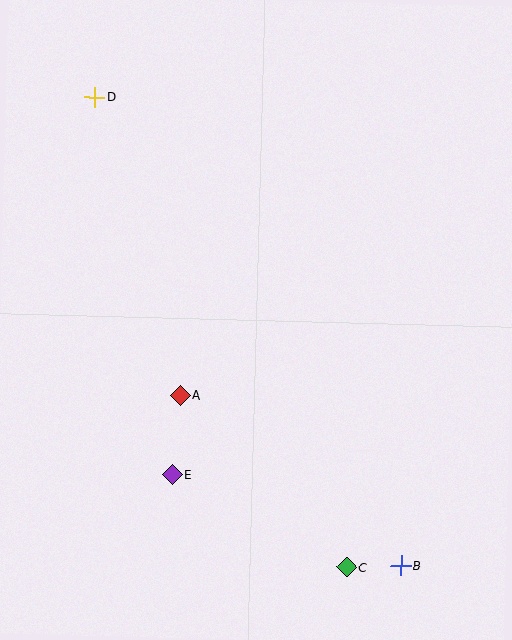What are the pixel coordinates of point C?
Point C is at (346, 567).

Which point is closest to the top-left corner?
Point D is closest to the top-left corner.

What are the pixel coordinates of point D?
Point D is at (94, 97).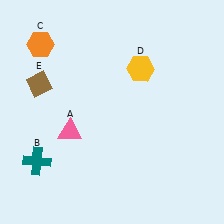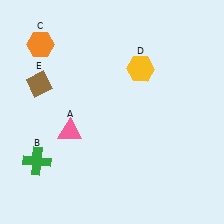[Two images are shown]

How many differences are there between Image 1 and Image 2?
There is 1 difference between the two images.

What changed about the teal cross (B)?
In Image 1, B is teal. In Image 2, it changed to green.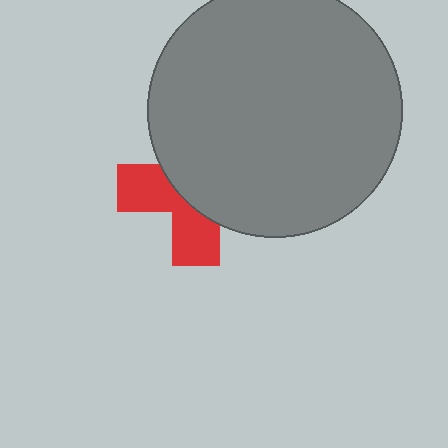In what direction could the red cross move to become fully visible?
The red cross could move toward the lower-left. That would shift it out from behind the gray circle entirely.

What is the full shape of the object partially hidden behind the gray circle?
The partially hidden object is a red cross.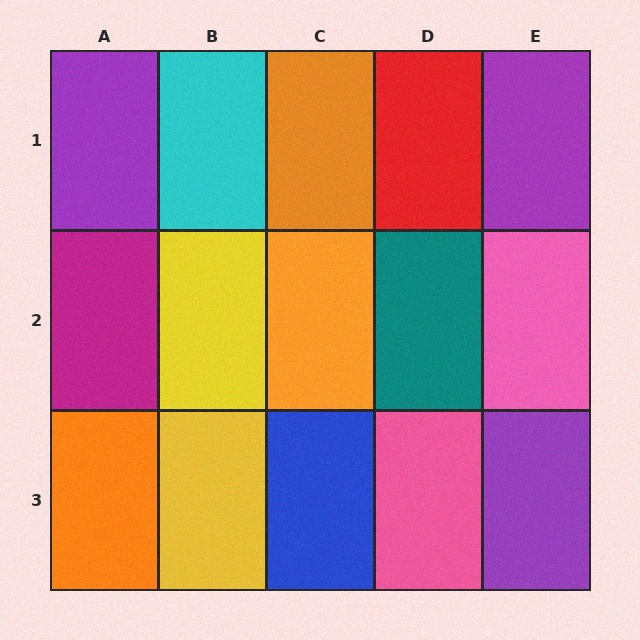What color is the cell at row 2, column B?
Yellow.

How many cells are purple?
3 cells are purple.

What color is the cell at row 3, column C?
Blue.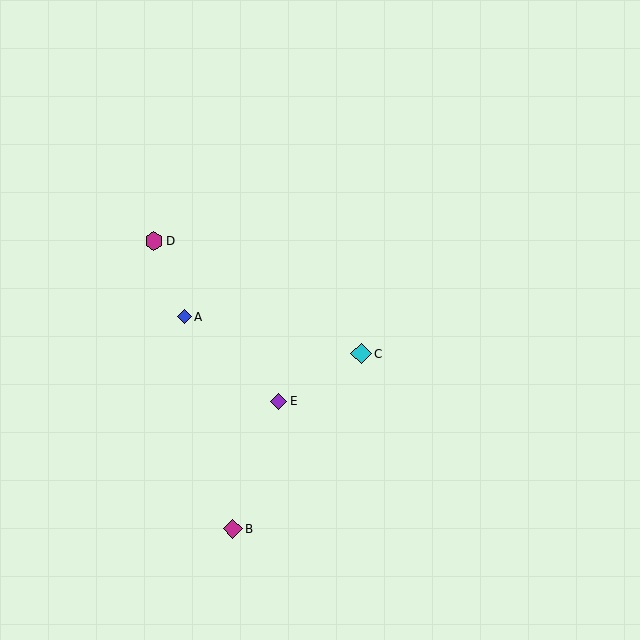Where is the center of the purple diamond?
The center of the purple diamond is at (279, 401).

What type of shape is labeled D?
Shape D is a magenta hexagon.